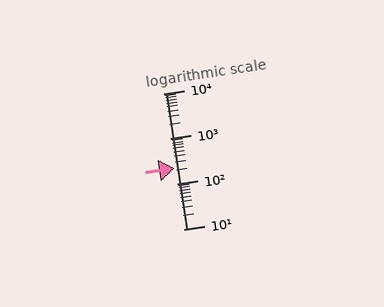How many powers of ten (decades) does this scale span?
The scale spans 3 decades, from 10 to 10000.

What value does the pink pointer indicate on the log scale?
The pointer indicates approximately 220.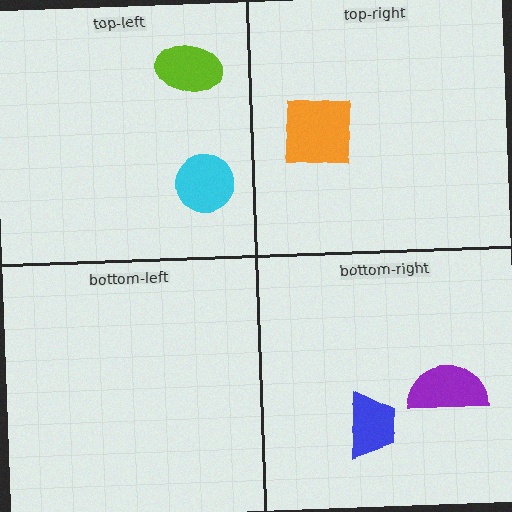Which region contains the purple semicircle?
The bottom-right region.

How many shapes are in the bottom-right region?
2.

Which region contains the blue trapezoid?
The bottom-right region.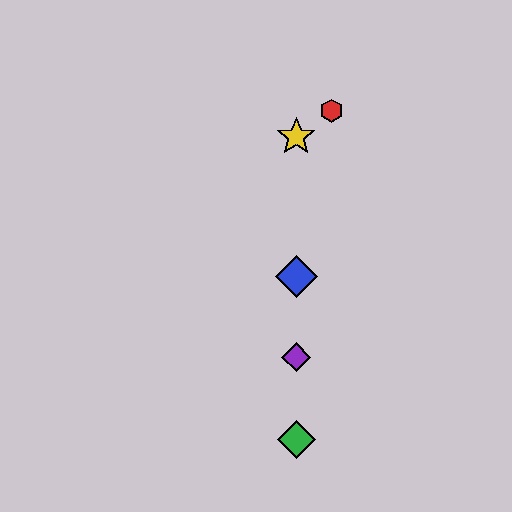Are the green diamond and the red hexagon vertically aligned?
No, the green diamond is at x≈296 and the red hexagon is at x≈332.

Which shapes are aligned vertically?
The blue diamond, the green diamond, the yellow star, the purple diamond are aligned vertically.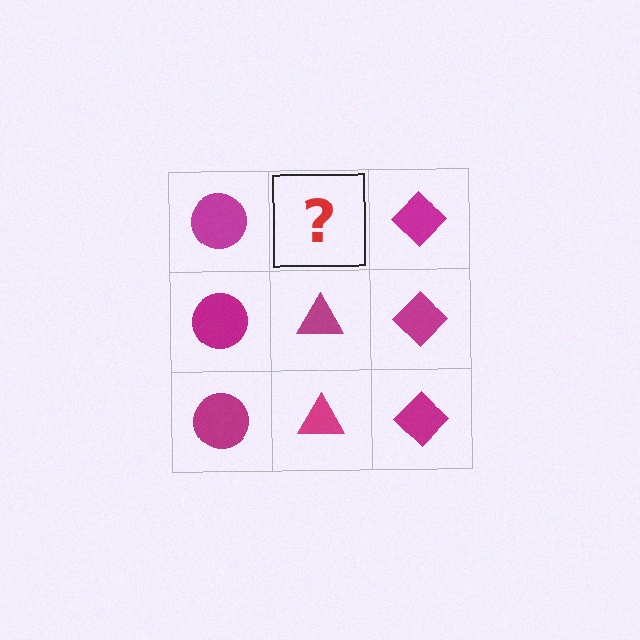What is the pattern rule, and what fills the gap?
The rule is that each column has a consistent shape. The gap should be filled with a magenta triangle.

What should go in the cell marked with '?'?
The missing cell should contain a magenta triangle.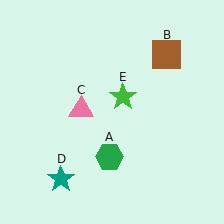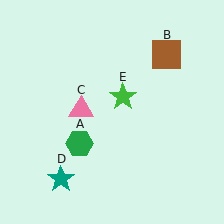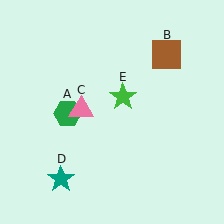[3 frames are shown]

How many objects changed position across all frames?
1 object changed position: green hexagon (object A).